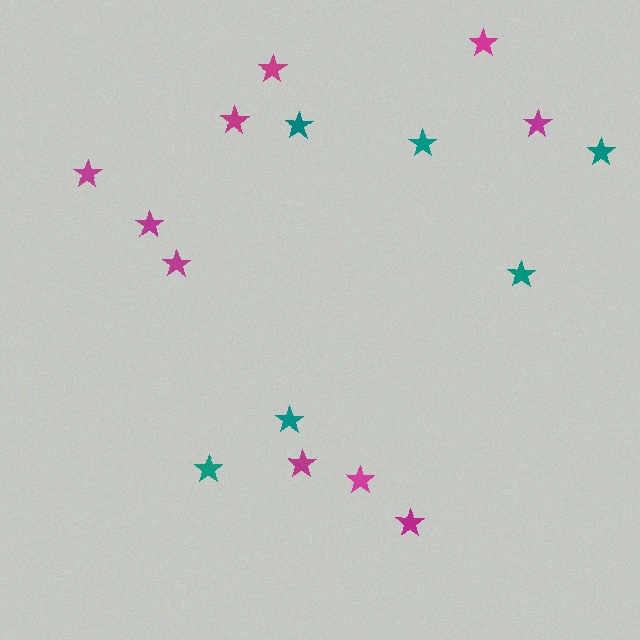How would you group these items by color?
There are 2 groups: one group of teal stars (6) and one group of magenta stars (10).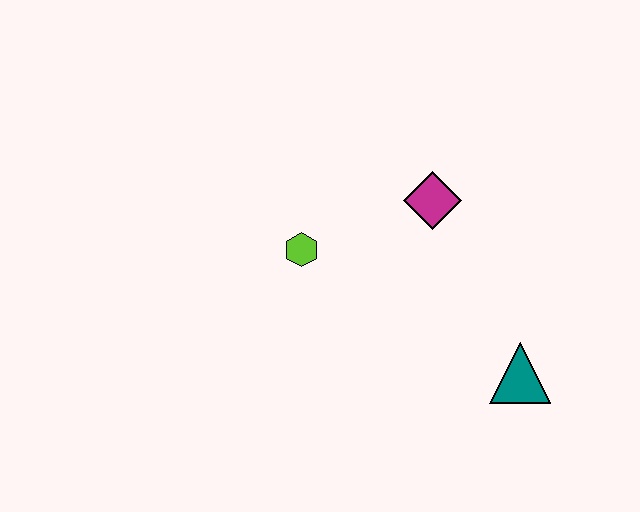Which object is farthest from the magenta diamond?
The teal triangle is farthest from the magenta diamond.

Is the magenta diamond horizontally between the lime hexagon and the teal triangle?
Yes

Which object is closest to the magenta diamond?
The lime hexagon is closest to the magenta diamond.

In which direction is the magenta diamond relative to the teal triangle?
The magenta diamond is above the teal triangle.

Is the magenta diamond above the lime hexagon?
Yes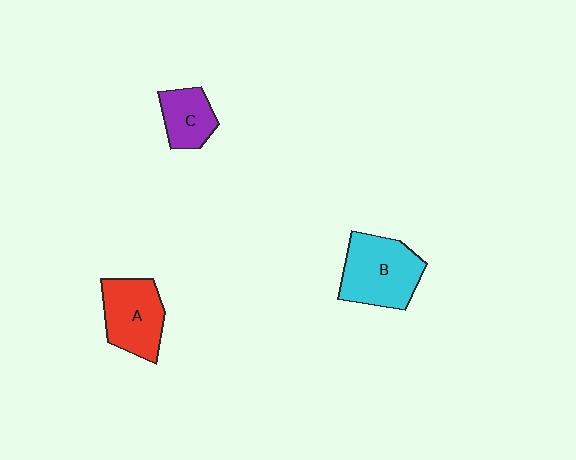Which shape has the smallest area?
Shape C (purple).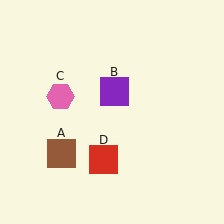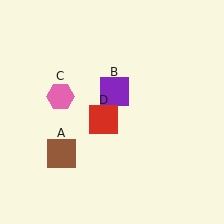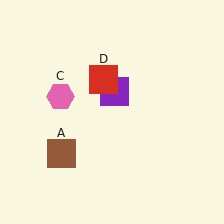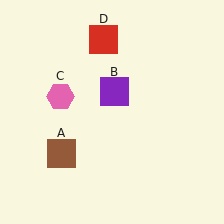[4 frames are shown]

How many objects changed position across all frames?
1 object changed position: red square (object D).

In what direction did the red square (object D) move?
The red square (object D) moved up.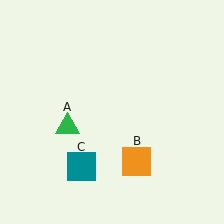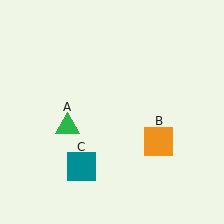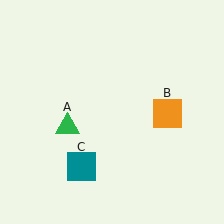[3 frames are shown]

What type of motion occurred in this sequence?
The orange square (object B) rotated counterclockwise around the center of the scene.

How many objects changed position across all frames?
1 object changed position: orange square (object B).